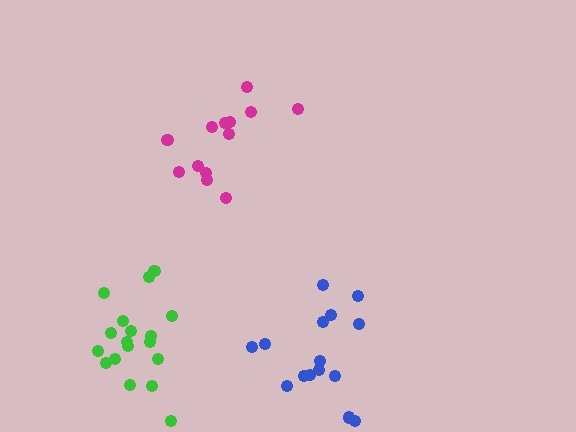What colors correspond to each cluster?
The clusters are colored: green, magenta, blue.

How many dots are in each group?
Group 1: 18 dots, Group 2: 13 dots, Group 3: 15 dots (46 total).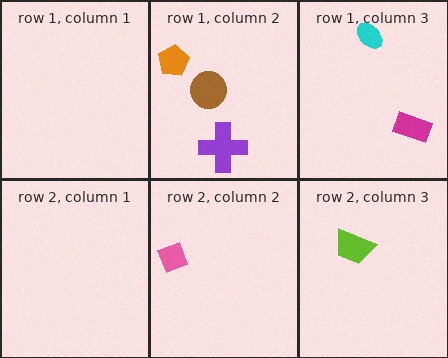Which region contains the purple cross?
The row 1, column 2 region.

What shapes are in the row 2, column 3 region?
The lime trapezoid.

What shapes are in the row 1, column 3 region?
The magenta rectangle, the cyan ellipse.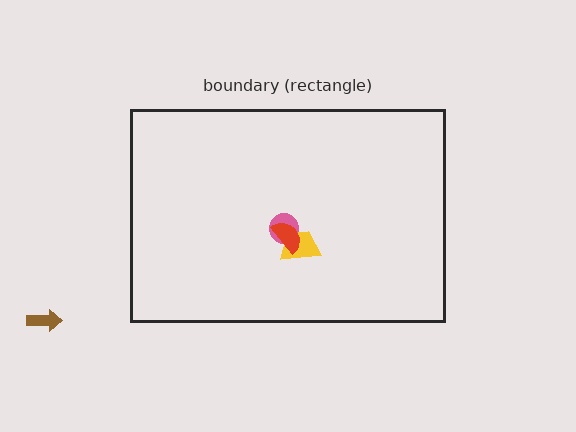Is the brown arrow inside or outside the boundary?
Outside.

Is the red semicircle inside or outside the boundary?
Inside.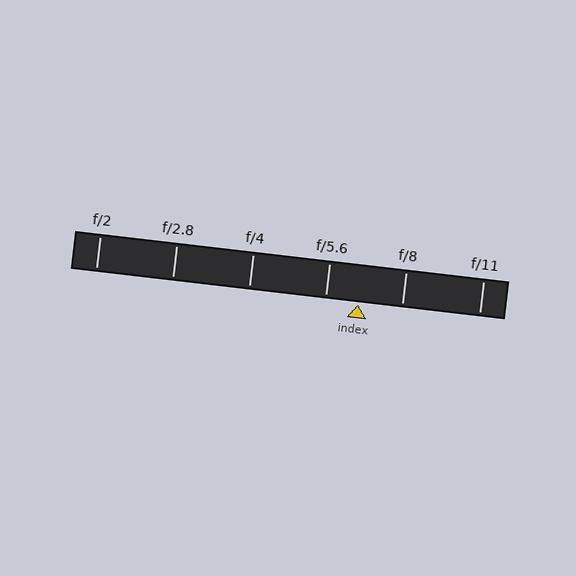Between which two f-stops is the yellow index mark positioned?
The index mark is between f/5.6 and f/8.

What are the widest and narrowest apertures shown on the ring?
The widest aperture shown is f/2 and the narrowest is f/11.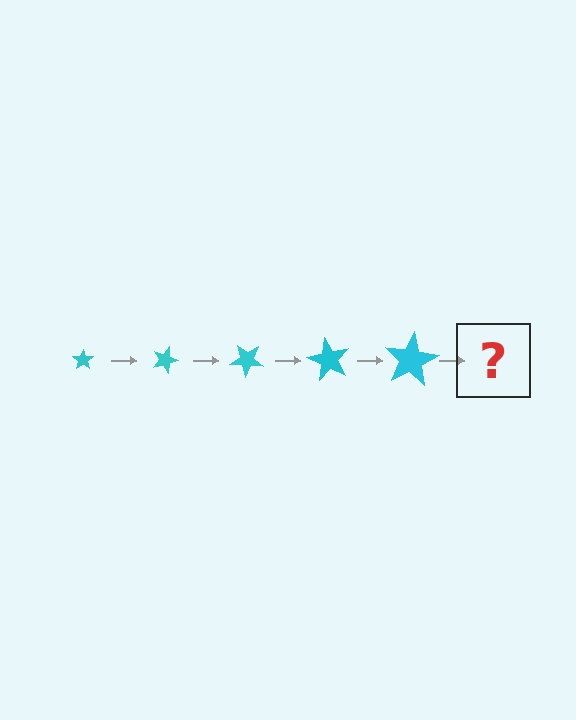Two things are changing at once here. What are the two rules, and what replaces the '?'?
The two rules are that the star grows larger each step and it rotates 20 degrees each step. The '?' should be a star, larger than the previous one and rotated 100 degrees from the start.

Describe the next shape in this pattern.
It should be a star, larger than the previous one and rotated 100 degrees from the start.